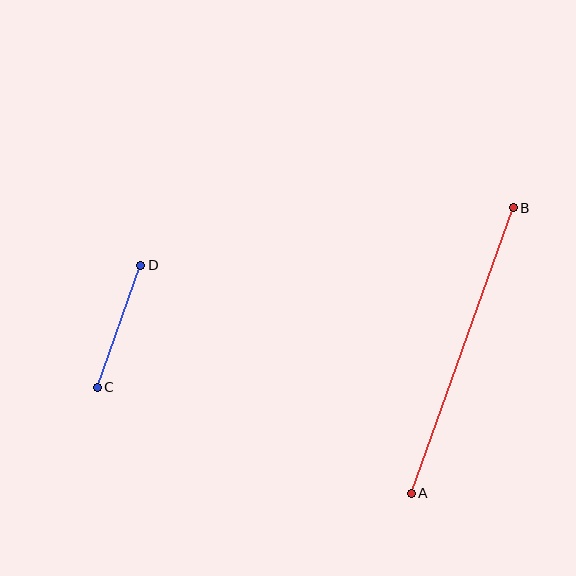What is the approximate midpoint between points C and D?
The midpoint is at approximately (119, 326) pixels.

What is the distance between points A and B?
The distance is approximately 303 pixels.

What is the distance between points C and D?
The distance is approximately 129 pixels.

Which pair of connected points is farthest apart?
Points A and B are farthest apart.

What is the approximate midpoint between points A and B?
The midpoint is at approximately (462, 351) pixels.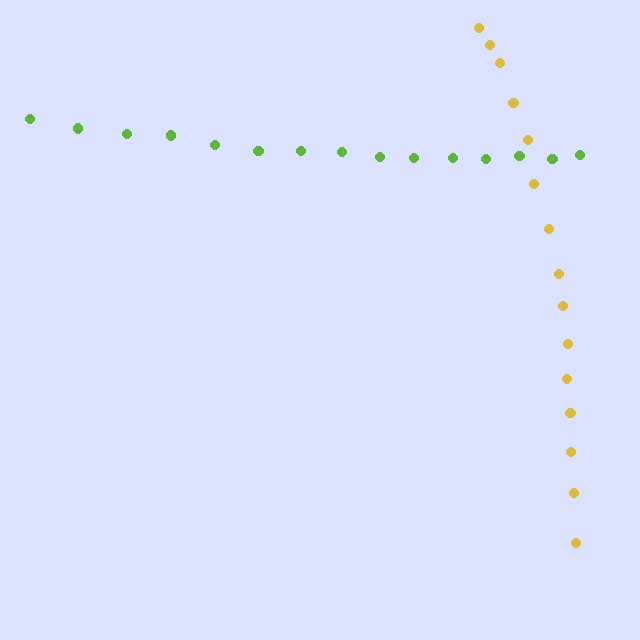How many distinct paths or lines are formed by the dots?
There are 2 distinct paths.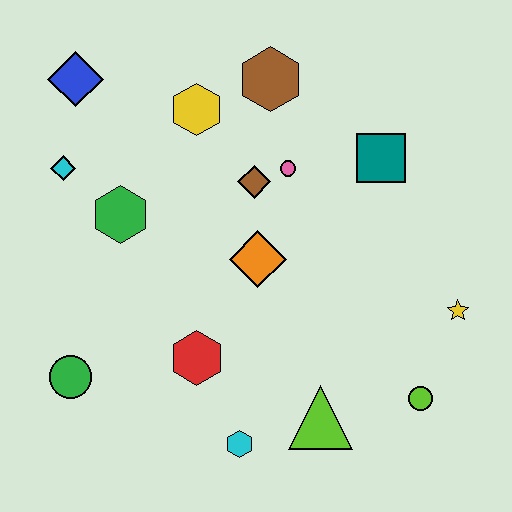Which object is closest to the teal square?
The pink circle is closest to the teal square.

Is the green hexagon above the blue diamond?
No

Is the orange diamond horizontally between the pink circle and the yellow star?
No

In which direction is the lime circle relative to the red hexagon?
The lime circle is to the right of the red hexagon.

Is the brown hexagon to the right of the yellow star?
No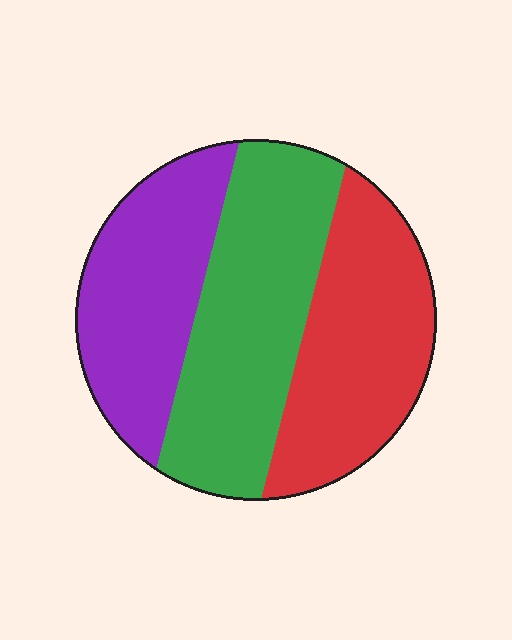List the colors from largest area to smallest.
From largest to smallest: green, red, purple.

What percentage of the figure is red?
Red covers 33% of the figure.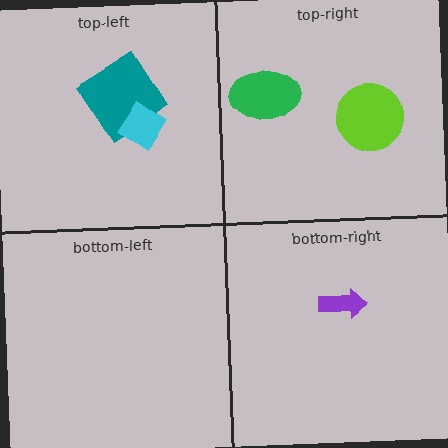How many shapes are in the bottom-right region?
1.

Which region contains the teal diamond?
The top-left region.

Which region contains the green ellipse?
The top-right region.